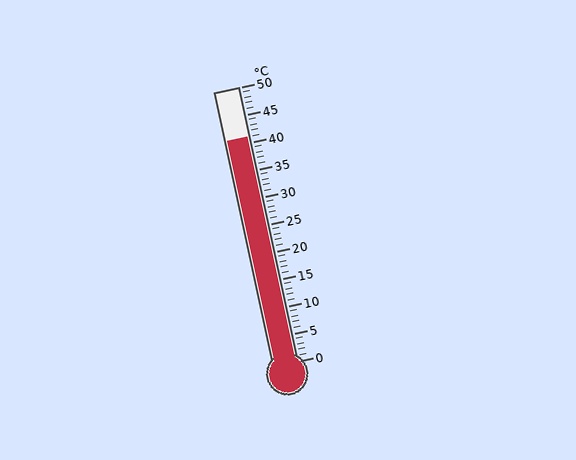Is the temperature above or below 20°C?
The temperature is above 20°C.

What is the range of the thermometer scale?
The thermometer scale ranges from 0°C to 50°C.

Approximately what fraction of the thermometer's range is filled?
The thermometer is filled to approximately 80% of its range.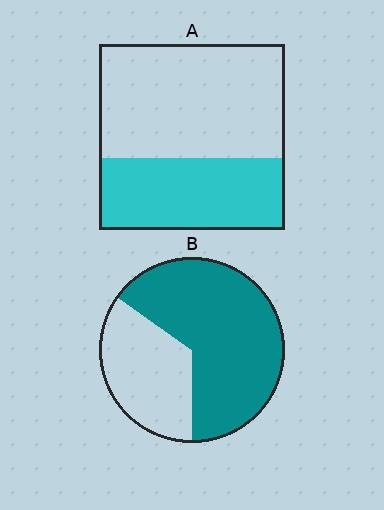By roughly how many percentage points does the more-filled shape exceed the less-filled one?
By roughly 25 percentage points (B over A).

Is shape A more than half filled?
No.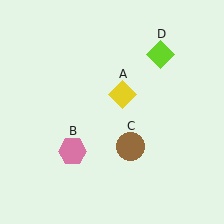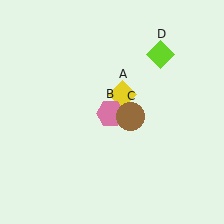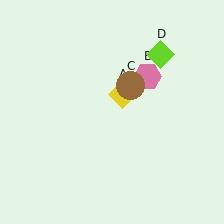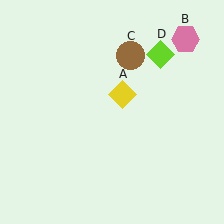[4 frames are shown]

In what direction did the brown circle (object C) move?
The brown circle (object C) moved up.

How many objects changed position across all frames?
2 objects changed position: pink hexagon (object B), brown circle (object C).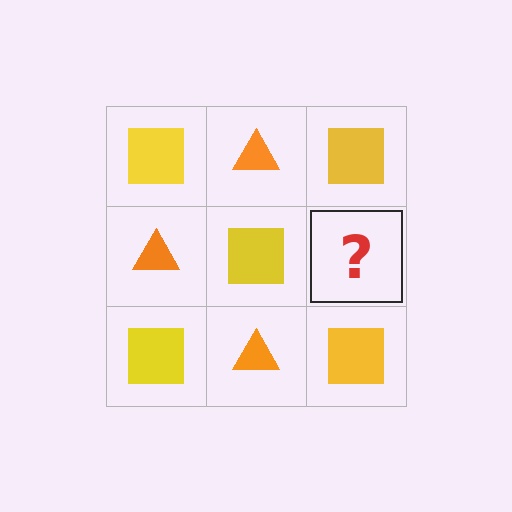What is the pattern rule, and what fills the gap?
The rule is that it alternates yellow square and orange triangle in a checkerboard pattern. The gap should be filled with an orange triangle.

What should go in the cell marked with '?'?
The missing cell should contain an orange triangle.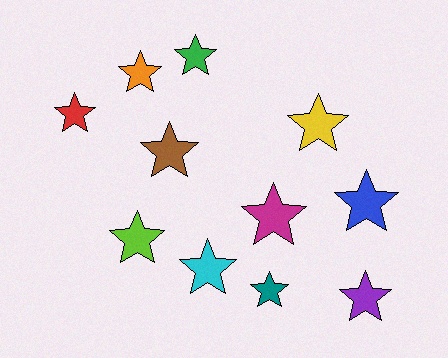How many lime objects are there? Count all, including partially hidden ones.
There is 1 lime object.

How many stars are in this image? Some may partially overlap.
There are 11 stars.